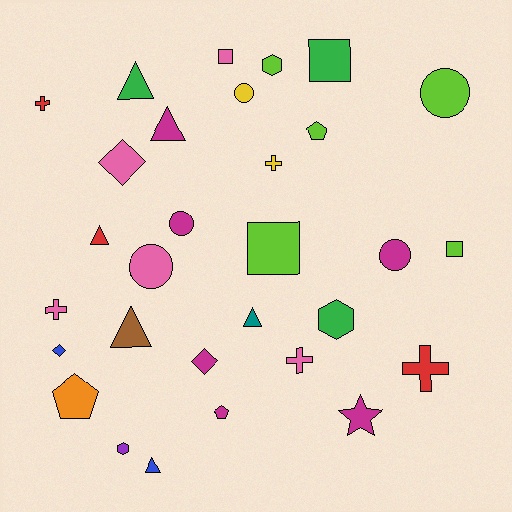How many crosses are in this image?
There are 5 crosses.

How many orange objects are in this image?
There is 1 orange object.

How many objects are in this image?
There are 30 objects.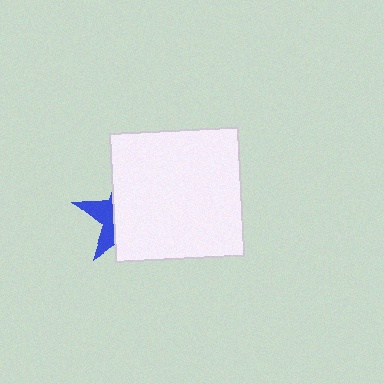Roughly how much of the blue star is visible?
A small part of it is visible (roughly 31%).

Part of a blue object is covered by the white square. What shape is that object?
It is a star.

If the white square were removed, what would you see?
You would see the complete blue star.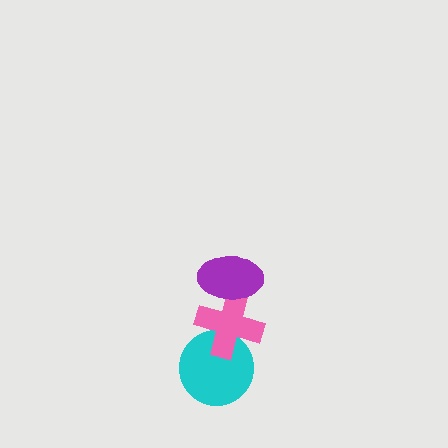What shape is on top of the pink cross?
The purple ellipse is on top of the pink cross.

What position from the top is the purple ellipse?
The purple ellipse is 1st from the top.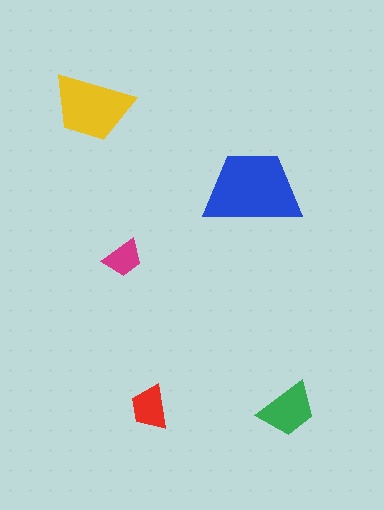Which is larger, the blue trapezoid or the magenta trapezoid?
The blue one.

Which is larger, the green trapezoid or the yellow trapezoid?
The yellow one.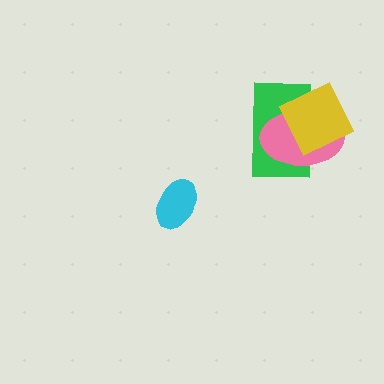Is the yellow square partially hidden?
No, no other shape covers it.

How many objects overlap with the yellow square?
2 objects overlap with the yellow square.